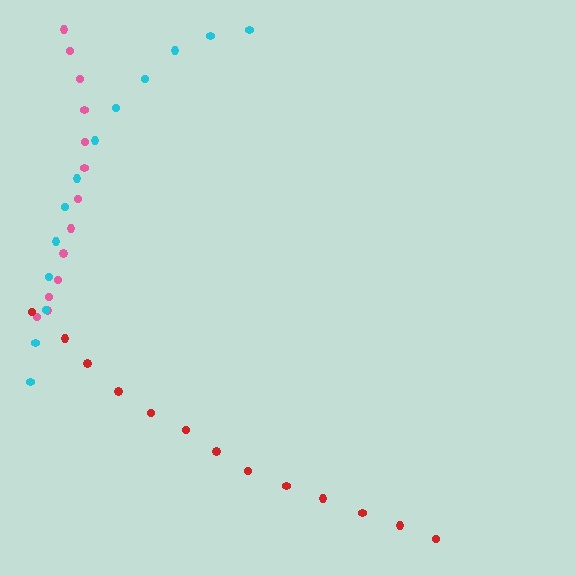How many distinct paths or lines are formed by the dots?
There are 3 distinct paths.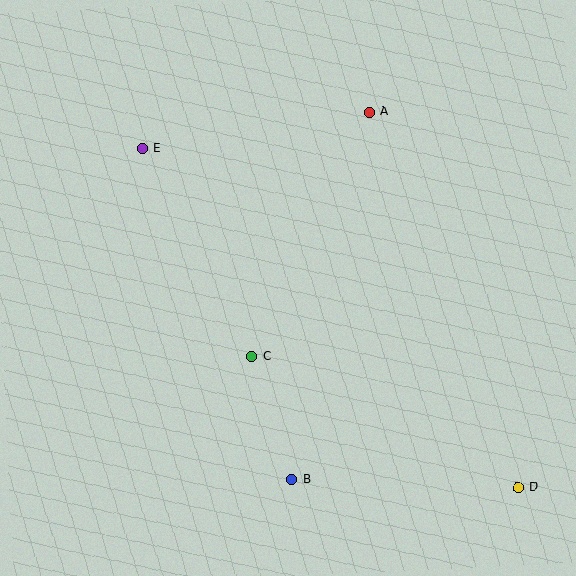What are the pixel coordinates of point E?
Point E is at (143, 148).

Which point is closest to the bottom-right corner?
Point D is closest to the bottom-right corner.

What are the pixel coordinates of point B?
Point B is at (292, 480).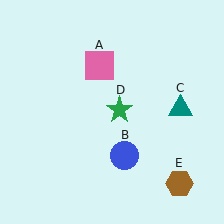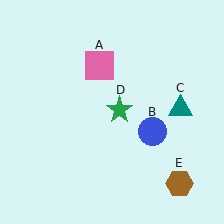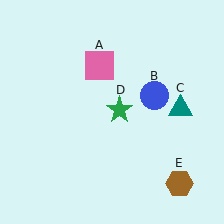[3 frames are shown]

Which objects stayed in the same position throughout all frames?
Pink square (object A) and teal triangle (object C) and green star (object D) and brown hexagon (object E) remained stationary.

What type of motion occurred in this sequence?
The blue circle (object B) rotated counterclockwise around the center of the scene.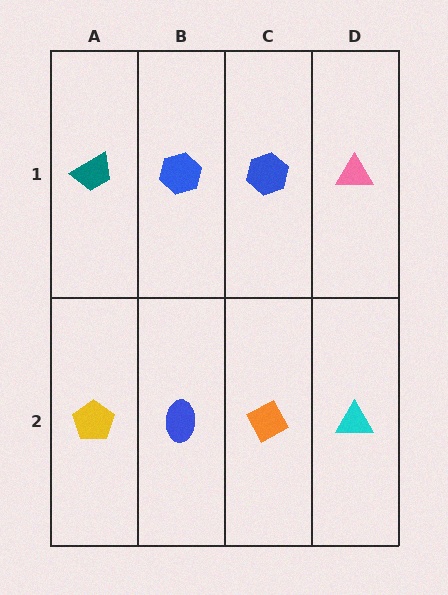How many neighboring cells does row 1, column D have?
2.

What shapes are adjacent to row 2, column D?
A pink triangle (row 1, column D), an orange diamond (row 2, column C).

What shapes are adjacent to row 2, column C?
A blue hexagon (row 1, column C), a blue ellipse (row 2, column B), a cyan triangle (row 2, column D).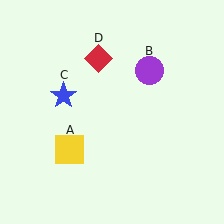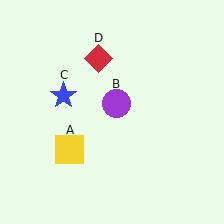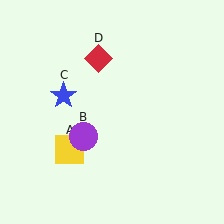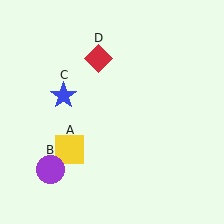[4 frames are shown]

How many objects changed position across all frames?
1 object changed position: purple circle (object B).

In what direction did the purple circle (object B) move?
The purple circle (object B) moved down and to the left.